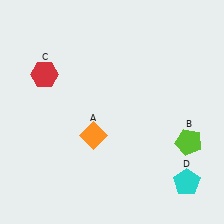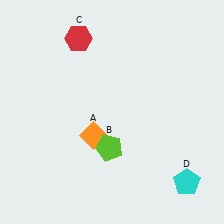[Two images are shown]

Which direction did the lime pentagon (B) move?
The lime pentagon (B) moved left.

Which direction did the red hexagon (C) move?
The red hexagon (C) moved up.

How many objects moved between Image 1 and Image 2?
2 objects moved between the two images.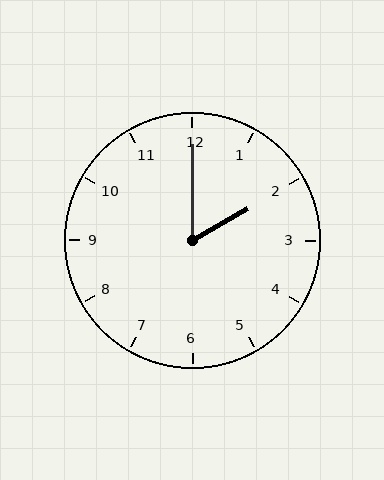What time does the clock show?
2:00.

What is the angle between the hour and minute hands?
Approximately 60 degrees.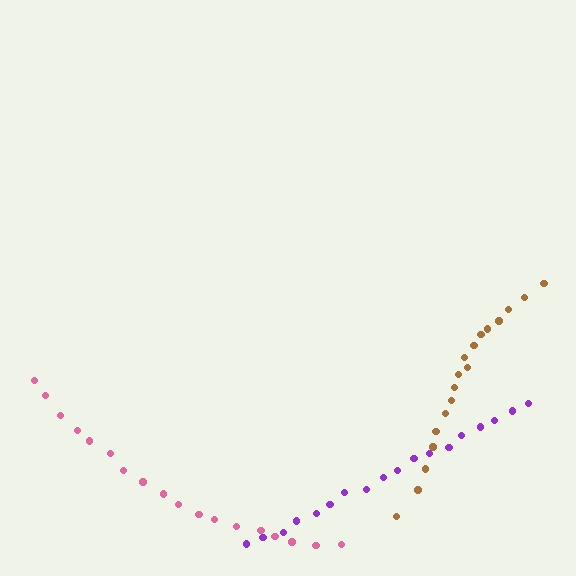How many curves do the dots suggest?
There are 3 distinct paths.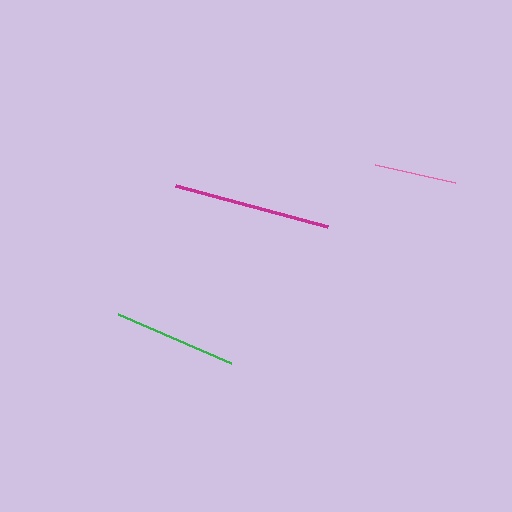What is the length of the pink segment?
The pink segment is approximately 82 pixels long.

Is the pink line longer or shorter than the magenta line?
The magenta line is longer than the pink line.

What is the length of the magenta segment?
The magenta segment is approximately 158 pixels long.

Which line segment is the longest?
The magenta line is the longest at approximately 158 pixels.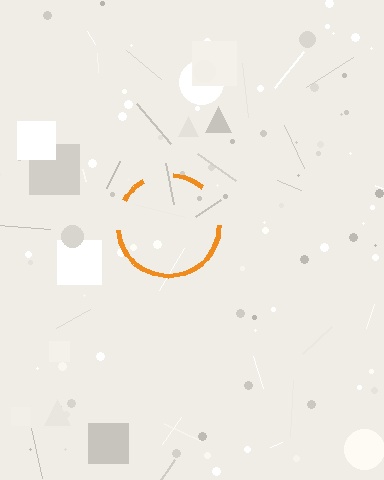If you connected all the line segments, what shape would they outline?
They would outline a circle.